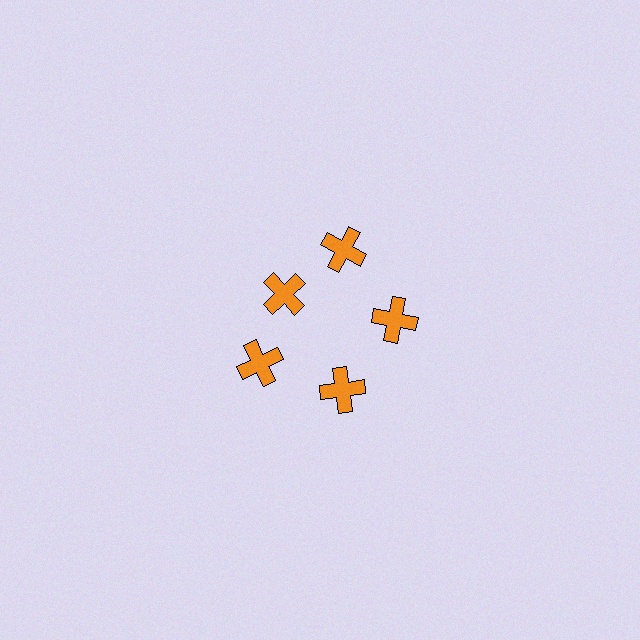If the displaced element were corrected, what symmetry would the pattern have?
It would have 5-fold rotational symmetry — the pattern would map onto itself every 72 degrees.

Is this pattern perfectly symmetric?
No. The 5 orange crosses are arranged in a ring, but one element near the 10 o'clock position is pulled inward toward the center, breaking the 5-fold rotational symmetry.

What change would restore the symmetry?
The symmetry would be restored by moving it outward, back onto the ring so that all 5 crosses sit at equal angles and equal distance from the center.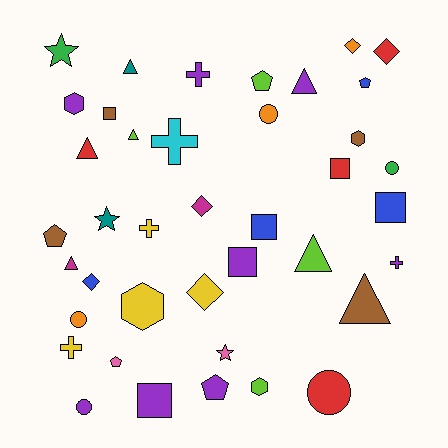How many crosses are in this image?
There are 5 crosses.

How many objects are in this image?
There are 40 objects.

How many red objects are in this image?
There are 4 red objects.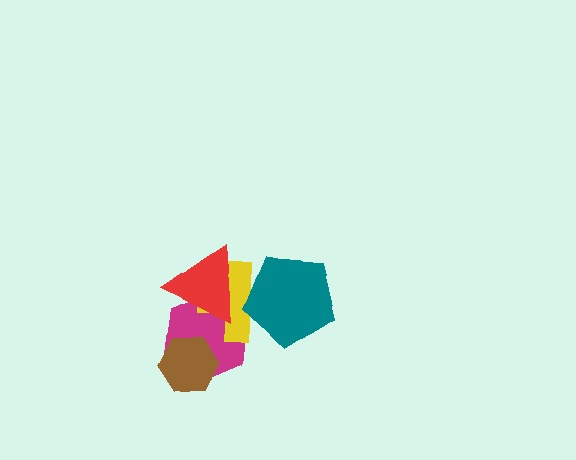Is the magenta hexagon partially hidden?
Yes, it is partially covered by another shape.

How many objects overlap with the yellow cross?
3 objects overlap with the yellow cross.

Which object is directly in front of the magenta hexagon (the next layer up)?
The yellow cross is directly in front of the magenta hexagon.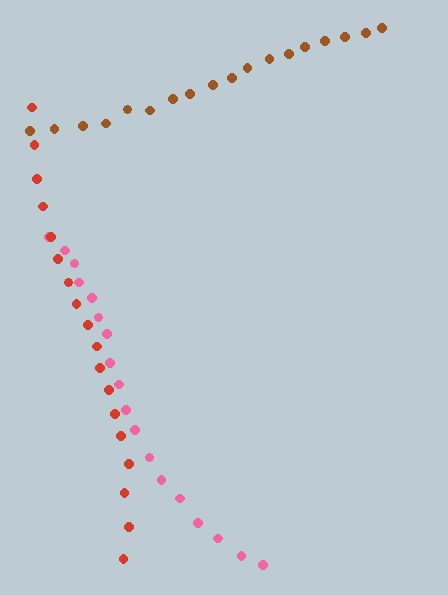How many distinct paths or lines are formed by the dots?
There are 3 distinct paths.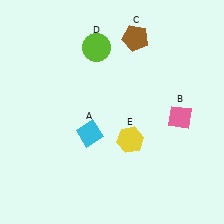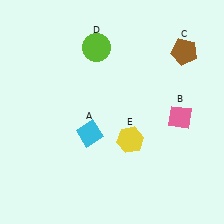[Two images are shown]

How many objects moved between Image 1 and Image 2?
1 object moved between the two images.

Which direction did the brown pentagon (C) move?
The brown pentagon (C) moved right.